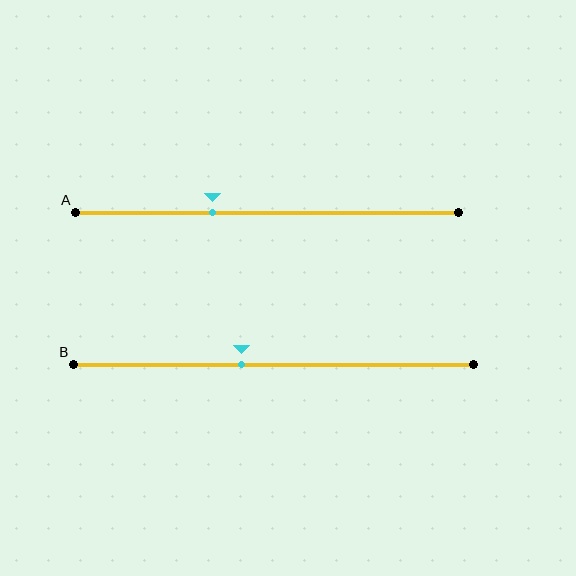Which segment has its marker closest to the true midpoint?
Segment B has its marker closest to the true midpoint.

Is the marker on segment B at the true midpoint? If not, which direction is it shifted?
No, the marker on segment B is shifted to the left by about 8% of the segment length.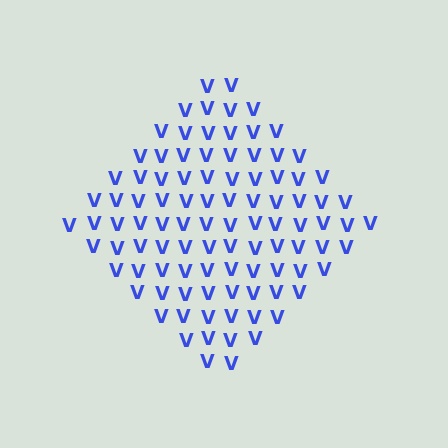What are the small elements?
The small elements are letter V's.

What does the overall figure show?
The overall figure shows a diamond.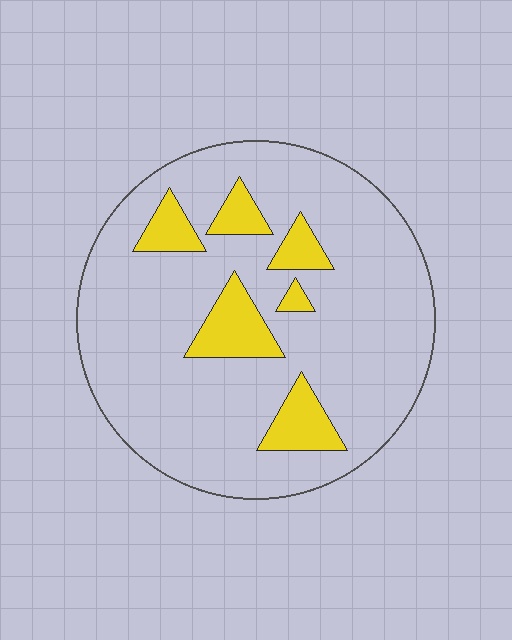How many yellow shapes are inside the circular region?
6.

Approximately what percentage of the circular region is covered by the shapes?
Approximately 15%.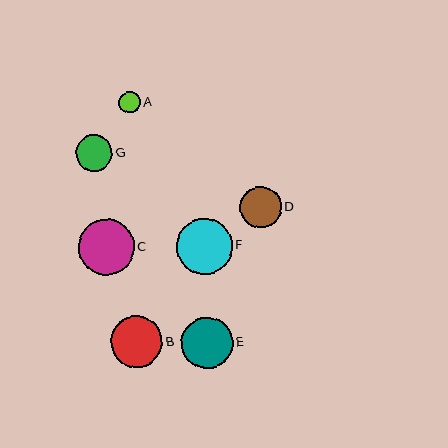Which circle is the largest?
Circle C is the largest with a size of approximately 56 pixels.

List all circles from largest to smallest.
From largest to smallest: C, F, B, E, D, G, A.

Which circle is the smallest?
Circle A is the smallest with a size of approximately 22 pixels.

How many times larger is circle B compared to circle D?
Circle B is approximately 1.2 times the size of circle D.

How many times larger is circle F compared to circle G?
Circle F is approximately 1.5 times the size of circle G.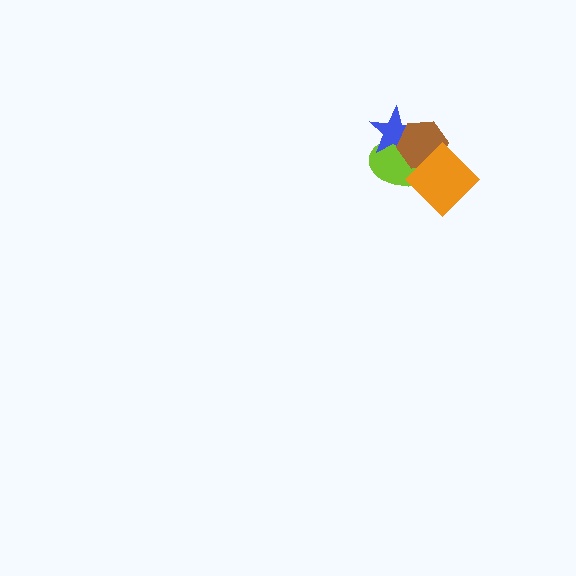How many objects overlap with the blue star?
2 objects overlap with the blue star.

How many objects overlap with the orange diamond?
2 objects overlap with the orange diamond.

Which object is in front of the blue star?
The brown hexagon is in front of the blue star.